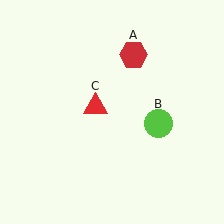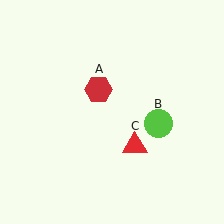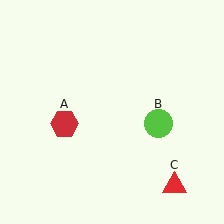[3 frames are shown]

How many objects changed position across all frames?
2 objects changed position: red hexagon (object A), red triangle (object C).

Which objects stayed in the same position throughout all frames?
Lime circle (object B) remained stationary.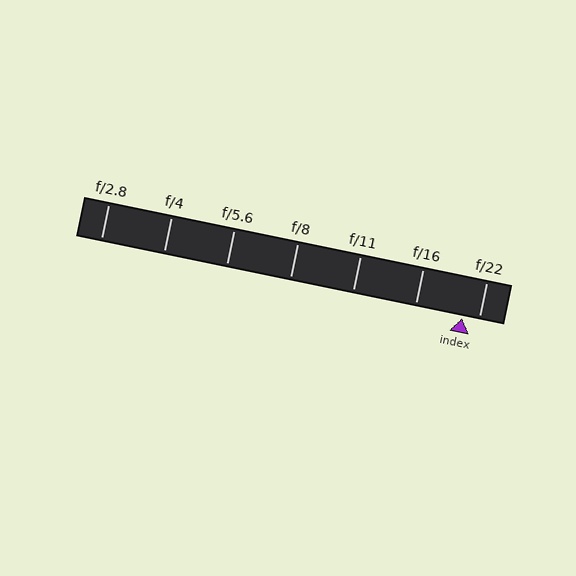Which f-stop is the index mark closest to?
The index mark is closest to f/22.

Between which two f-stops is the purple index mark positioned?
The index mark is between f/16 and f/22.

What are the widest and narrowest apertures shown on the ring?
The widest aperture shown is f/2.8 and the narrowest is f/22.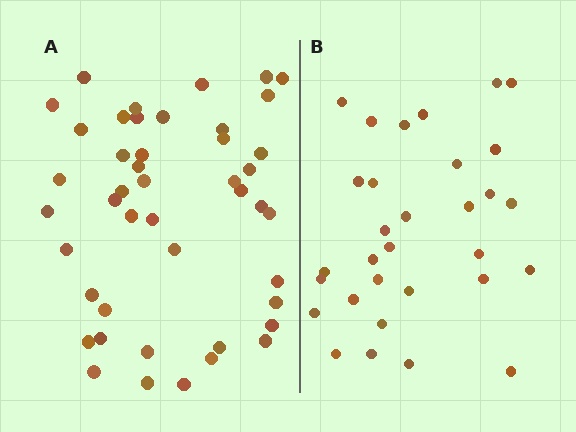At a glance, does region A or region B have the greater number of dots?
Region A (the left region) has more dots.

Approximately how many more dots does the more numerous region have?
Region A has approximately 15 more dots than region B.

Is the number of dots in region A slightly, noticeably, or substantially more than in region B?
Region A has substantially more. The ratio is roughly 1.5 to 1.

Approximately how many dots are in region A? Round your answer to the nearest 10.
About 40 dots. (The exact count is 45, which rounds to 40.)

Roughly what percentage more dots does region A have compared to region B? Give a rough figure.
About 45% more.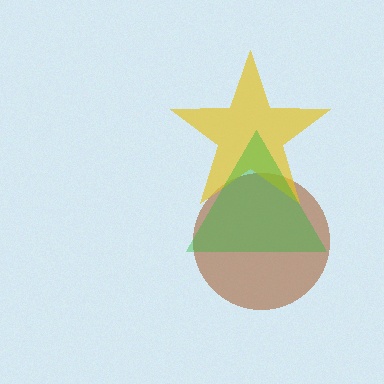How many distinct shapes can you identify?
There are 3 distinct shapes: a brown circle, a yellow star, a green triangle.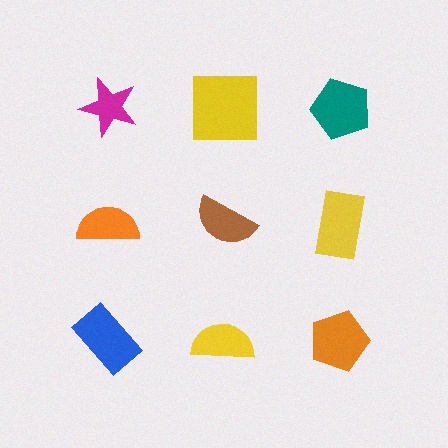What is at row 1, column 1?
A magenta star.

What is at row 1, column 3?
A teal pentagon.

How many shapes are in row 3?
3 shapes.